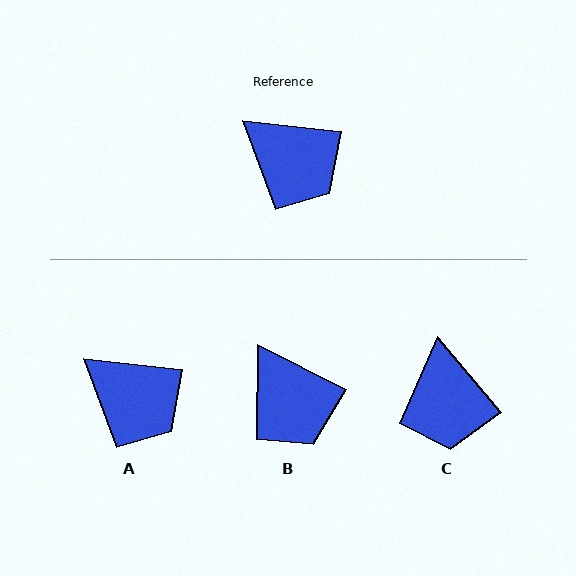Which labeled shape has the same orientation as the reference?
A.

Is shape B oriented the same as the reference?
No, it is off by about 21 degrees.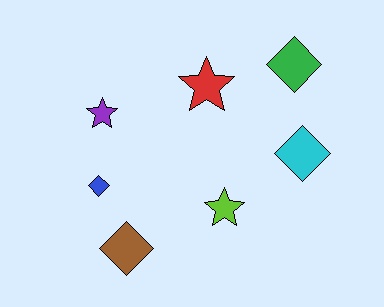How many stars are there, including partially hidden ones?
There are 3 stars.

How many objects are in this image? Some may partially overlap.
There are 7 objects.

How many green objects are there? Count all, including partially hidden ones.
There is 1 green object.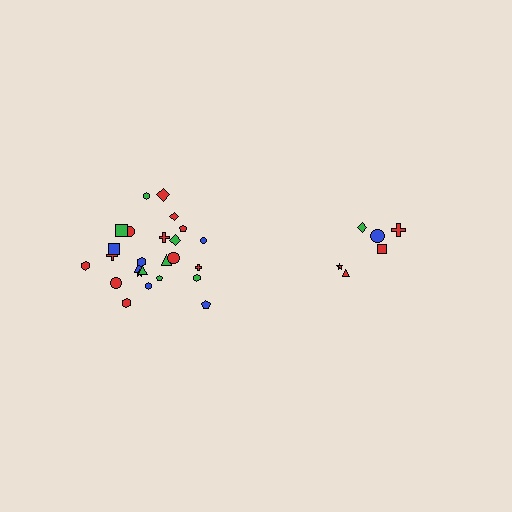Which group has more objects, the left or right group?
The left group.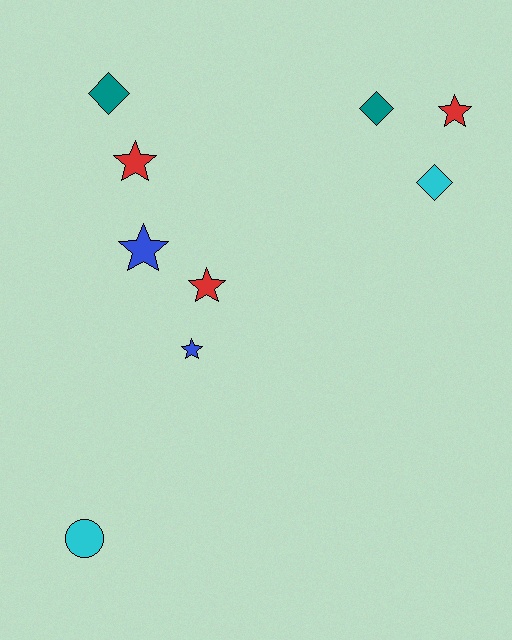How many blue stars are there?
There are 2 blue stars.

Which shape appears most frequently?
Star, with 5 objects.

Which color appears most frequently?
Red, with 3 objects.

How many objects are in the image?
There are 9 objects.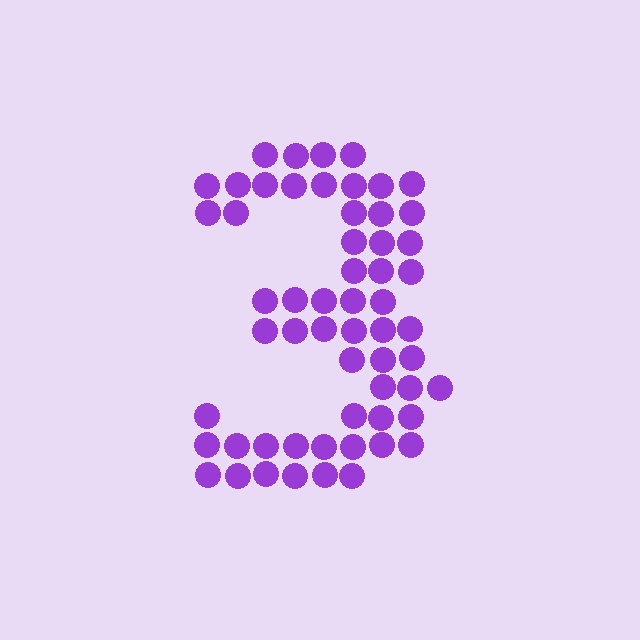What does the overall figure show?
The overall figure shows the digit 3.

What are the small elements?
The small elements are circles.